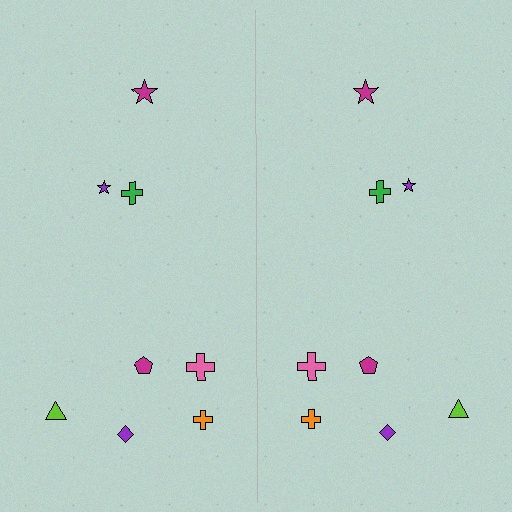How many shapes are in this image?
There are 16 shapes in this image.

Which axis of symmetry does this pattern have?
The pattern has a vertical axis of symmetry running through the center of the image.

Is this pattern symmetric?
Yes, this pattern has bilateral (reflection) symmetry.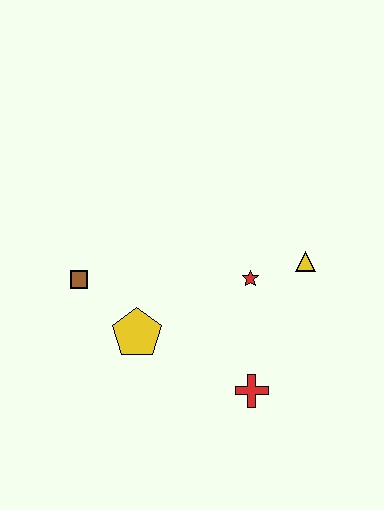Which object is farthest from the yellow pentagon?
The yellow triangle is farthest from the yellow pentagon.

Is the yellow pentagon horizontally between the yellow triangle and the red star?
No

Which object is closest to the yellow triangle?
The red star is closest to the yellow triangle.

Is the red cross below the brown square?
Yes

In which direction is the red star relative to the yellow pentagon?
The red star is to the right of the yellow pentagon.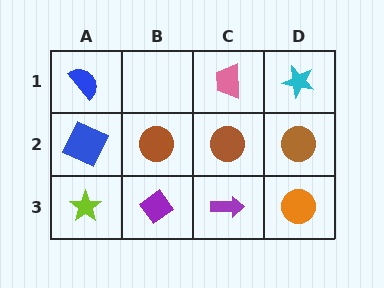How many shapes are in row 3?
4 shapes.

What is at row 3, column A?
A lime star.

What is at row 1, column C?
A pink trapezoid.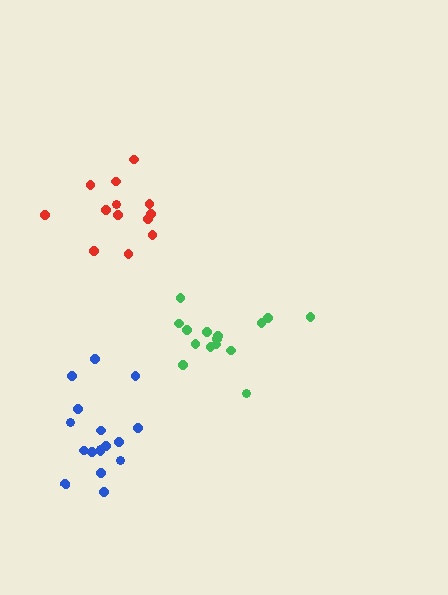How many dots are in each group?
Group 1: 13 dots, Group 2: 17 dots, Group 3: 15 dots (45 total).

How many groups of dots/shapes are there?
There are 3 groups.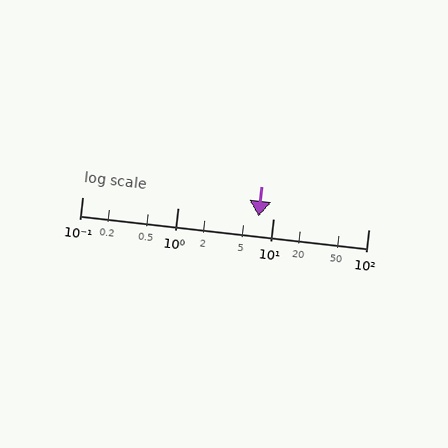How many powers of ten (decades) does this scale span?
The scale spans 3 decades, from 0.1 to 100.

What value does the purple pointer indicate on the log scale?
The pointer indicates approximately 7.1.